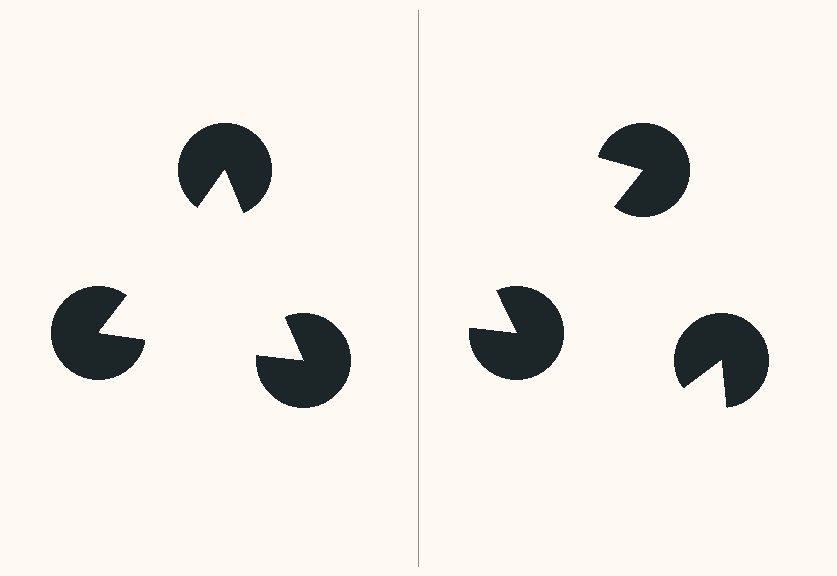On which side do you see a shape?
An illusory triangle appears on the left side. On the right side the wedge cuts are rotated, so no coherent shape forms.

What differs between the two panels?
The pac-man discs are positioned identically on both sides; only the wedge orientations differ. On the left they align to a triangle; on the right they are misaligned.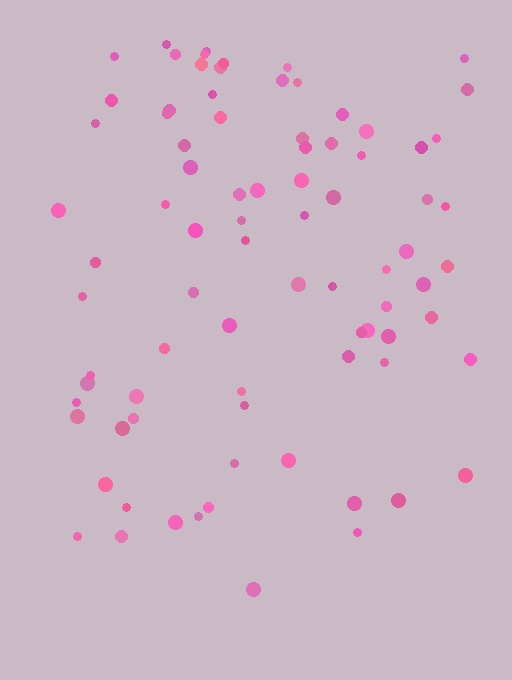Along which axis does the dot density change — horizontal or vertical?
Vertical.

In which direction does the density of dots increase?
From bottom to top, with the top side densest.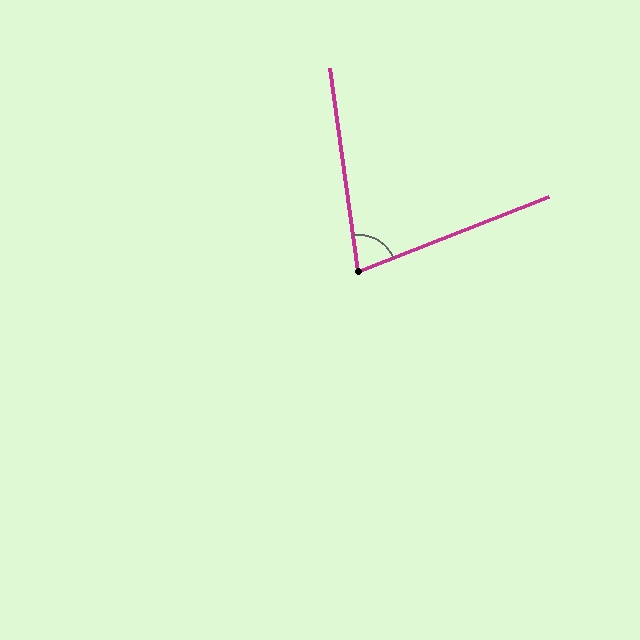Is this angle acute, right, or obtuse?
It is acute.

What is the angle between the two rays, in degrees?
Approximately 76 degrees.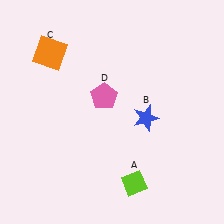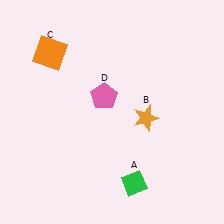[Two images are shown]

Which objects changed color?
A changed from lime to green. B changed from blue to orange.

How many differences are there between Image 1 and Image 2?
There are 2 differences between the two images.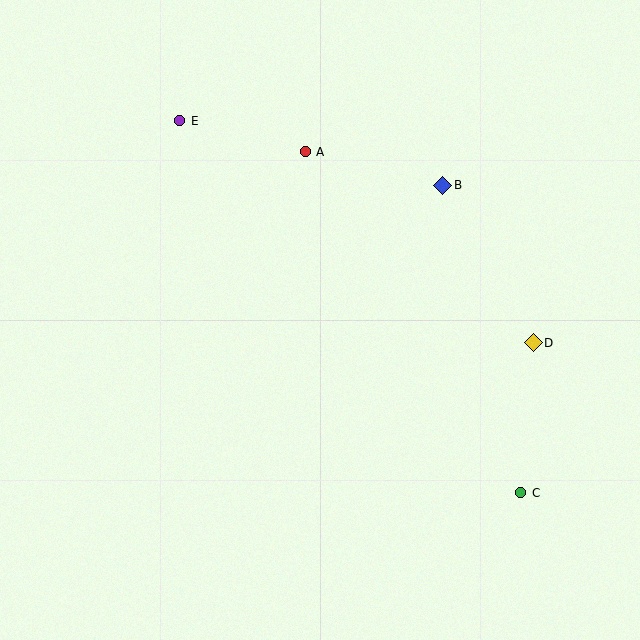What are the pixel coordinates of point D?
Point D is at (533, 343).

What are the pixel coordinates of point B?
Point B is at (443, 185).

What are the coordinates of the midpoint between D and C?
The midpoint between D and C is at (527, 418).